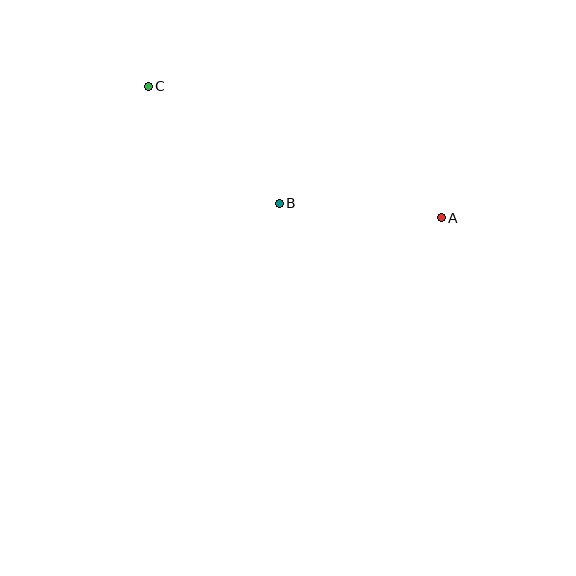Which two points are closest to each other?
Points A and B are closest to each other.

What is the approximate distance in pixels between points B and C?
The distance between B and C is approximately 176 pixels.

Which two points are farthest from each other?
Points A and C are farthest from each other.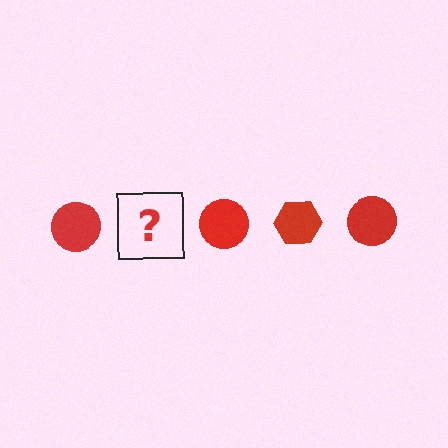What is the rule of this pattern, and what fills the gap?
The rule is that the pattern cycles through circle, hexagon shapes in red. The gap should be filled with a red hexagon.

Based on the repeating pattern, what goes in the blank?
The blank should be a red hexagon.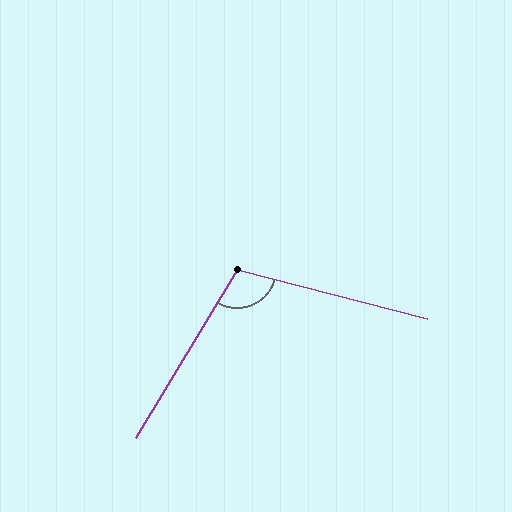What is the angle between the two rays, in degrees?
Approximately 106 degrees.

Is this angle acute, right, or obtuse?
It is obtuse.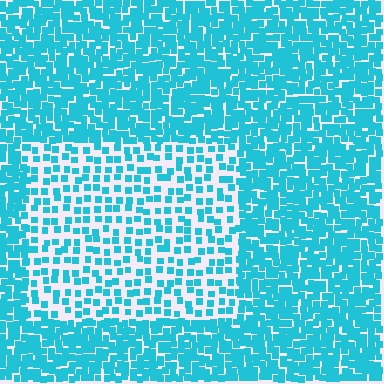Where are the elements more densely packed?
The elements are more densely packed outside the rectangle boundary.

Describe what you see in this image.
The image contains small cyan elements arranged at two different densities. A rectangle-shaped region is visible where the elements are less densely packed than the surrounding area.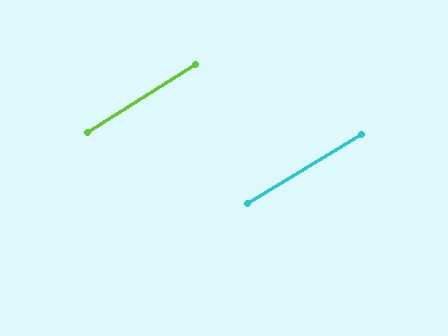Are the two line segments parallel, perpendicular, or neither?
Parallel — their directions differ by only 0.8°.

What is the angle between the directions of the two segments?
Approximately 1 degree.